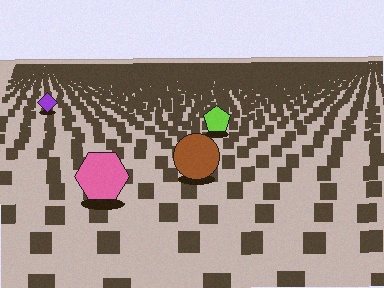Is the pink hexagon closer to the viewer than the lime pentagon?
Yes. The pink hexagon is closer — you can tell from the texture gradient: the ground texture is coarser near it.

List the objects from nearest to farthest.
From nearest to farthest: the pink hexagon, the brown circle, the lime pentagon, the purple diamond.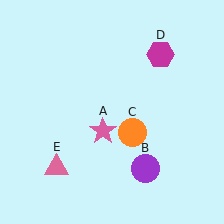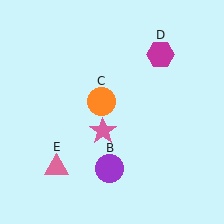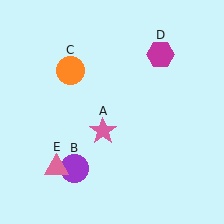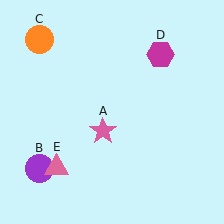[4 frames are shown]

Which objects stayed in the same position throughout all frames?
Pink star (object A) and magenta hexagon (object D) and pink triangle (object E) remained stationary.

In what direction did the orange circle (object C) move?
The orange circle (object C) moved up and to the left.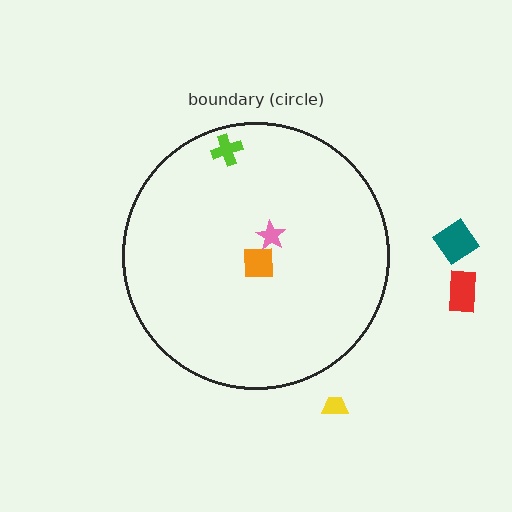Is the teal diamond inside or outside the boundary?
Outside.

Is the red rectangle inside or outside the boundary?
Outside.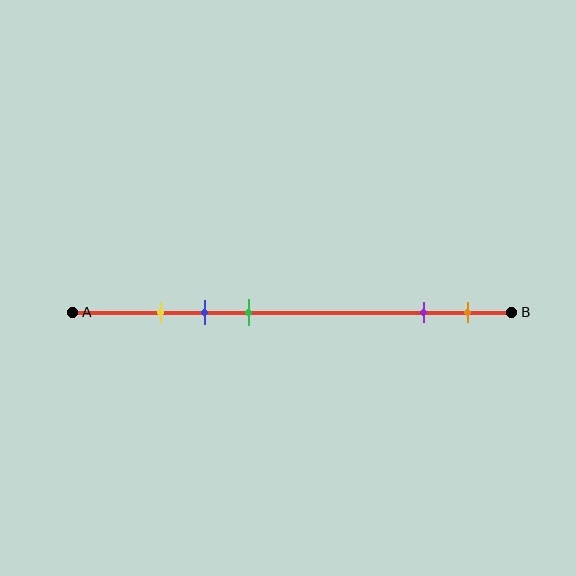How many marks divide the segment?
There are 5 marks dividing the segment.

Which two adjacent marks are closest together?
The yellow and blue marks are the closest adjacent pair.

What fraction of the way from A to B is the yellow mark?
The yellow mark is approximately 20% (0.2) of the way from A to B.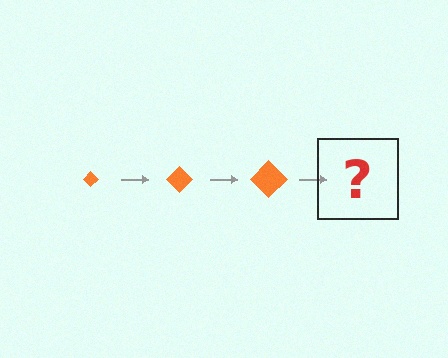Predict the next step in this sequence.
The next step is an orange diamond, larger than the previous one.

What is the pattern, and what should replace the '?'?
The pattern is that the diamond gets progressively larger each step. The '?' should be an orange diamond, larger than the previous one.